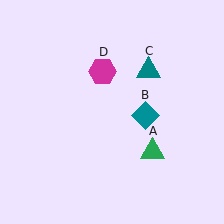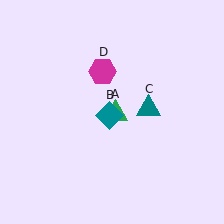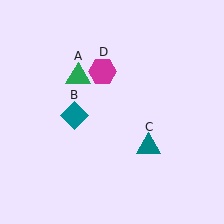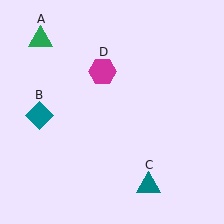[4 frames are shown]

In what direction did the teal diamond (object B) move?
The teal diamond (object B) moved left.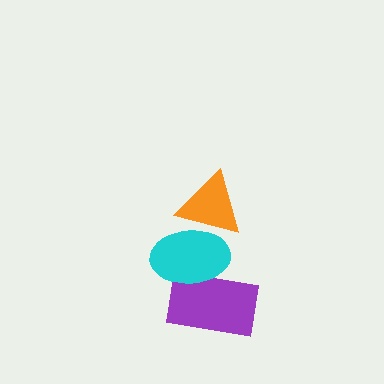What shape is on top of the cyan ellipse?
The orange triangle is on top of the cyan ellipse.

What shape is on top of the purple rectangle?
The cyan ellipse is on top of the purple rectangle.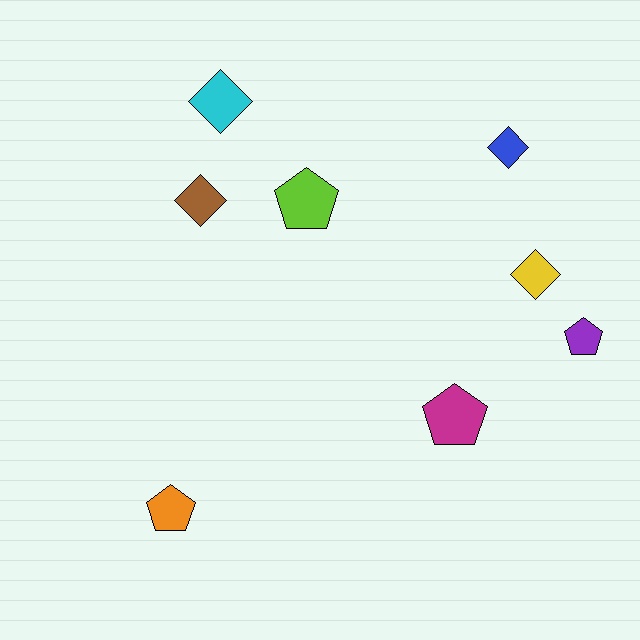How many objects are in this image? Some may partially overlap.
There are 8 objects.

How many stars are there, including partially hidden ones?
There are no stars.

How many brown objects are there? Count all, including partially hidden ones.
There is 1 brown object.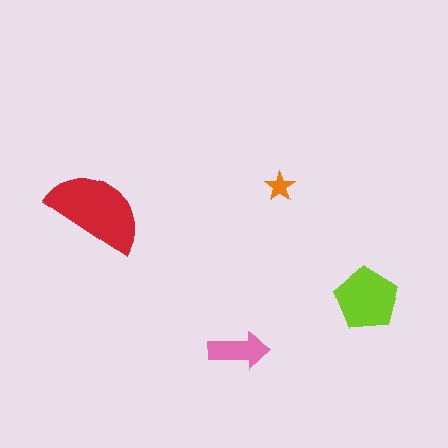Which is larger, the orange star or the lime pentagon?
The lime pentagon.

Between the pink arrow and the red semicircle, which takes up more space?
The red semicircle.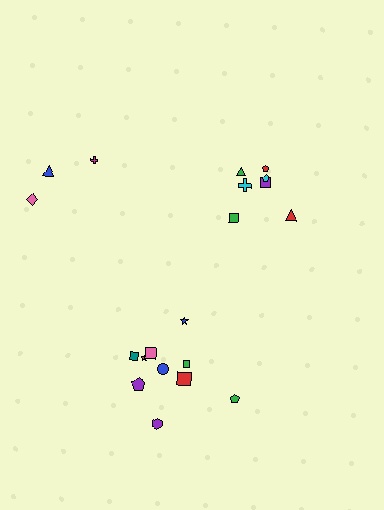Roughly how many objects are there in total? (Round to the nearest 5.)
Roughly 20 objects in total.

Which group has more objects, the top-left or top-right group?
The top-right group.